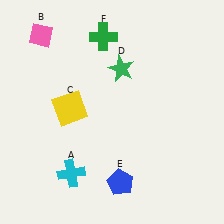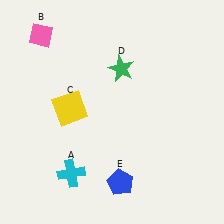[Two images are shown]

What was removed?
The green cross (F) was removed in Image 2.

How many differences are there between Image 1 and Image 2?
There is 1 difference between the two images.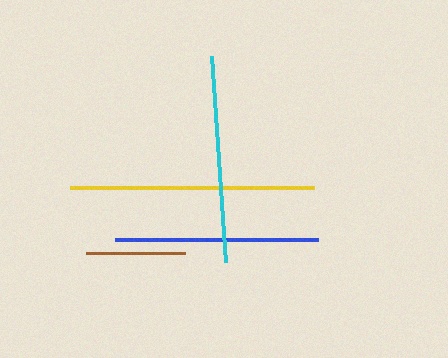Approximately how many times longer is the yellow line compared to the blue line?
The yellow line is approximately 1.2 times the length of the blue line.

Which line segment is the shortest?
The brown line is the shortest at approximately 100 pixels.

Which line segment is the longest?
The yellow line is the longest at approximately 244 pixels.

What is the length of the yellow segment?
The yellow segment is approximately 244 pixels long.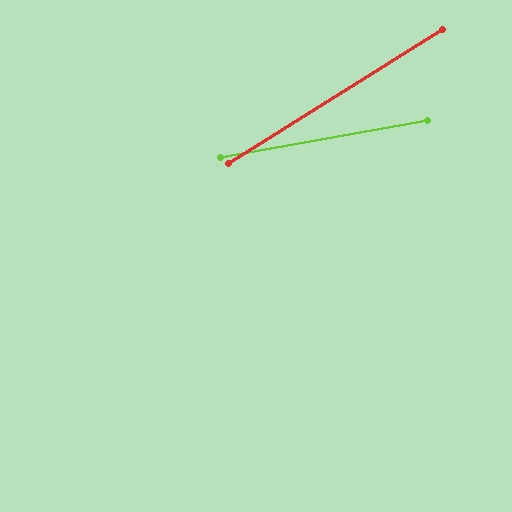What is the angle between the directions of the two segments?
Approximately 22 degrees.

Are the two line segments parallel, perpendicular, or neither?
Neither parallel nor perpendicular — they differ by about 22°.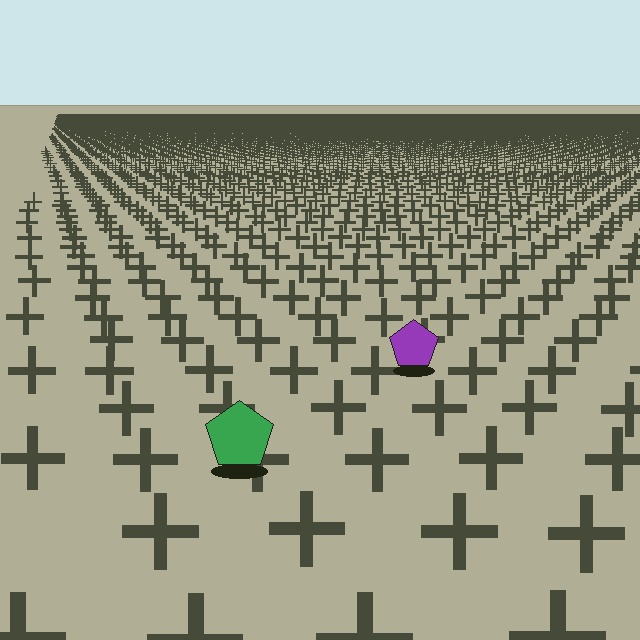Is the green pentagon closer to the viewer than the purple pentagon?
Yes. The green pentagon is closer — you can tell from the texture gradient: the ground texture is coarser near it.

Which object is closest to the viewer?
The green pentagon is closest. The texture marks near it are larger and more spread out.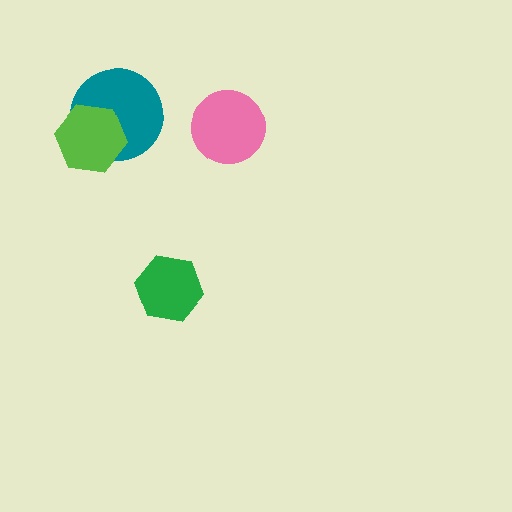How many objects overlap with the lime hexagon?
1 object overlaps with the lime hexagon.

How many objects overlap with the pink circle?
0 objects overlap with the pink circle.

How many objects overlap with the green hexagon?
0 objects overlap with the green hexagon.